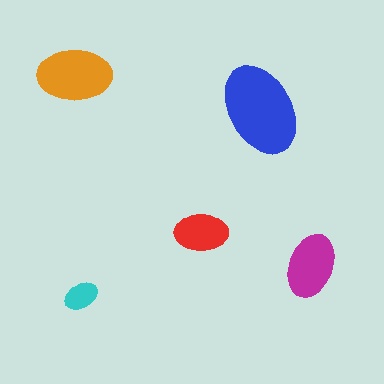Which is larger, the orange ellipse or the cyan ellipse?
The orange one.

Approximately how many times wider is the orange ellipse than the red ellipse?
About 1.5 times wider.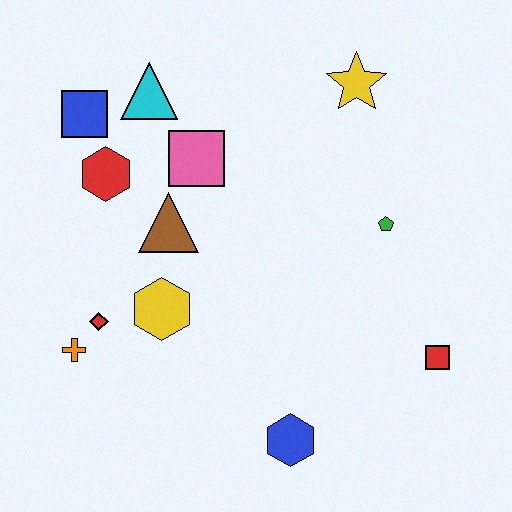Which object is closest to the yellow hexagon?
The red diamond is closest to the yellow hexagon.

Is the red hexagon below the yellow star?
Yes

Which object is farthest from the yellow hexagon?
The yellow star is farthest from the yellow hexagon.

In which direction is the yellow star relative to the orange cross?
The yellow star is to the right of the orange cross.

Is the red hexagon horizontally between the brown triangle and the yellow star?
No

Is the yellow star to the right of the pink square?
Yes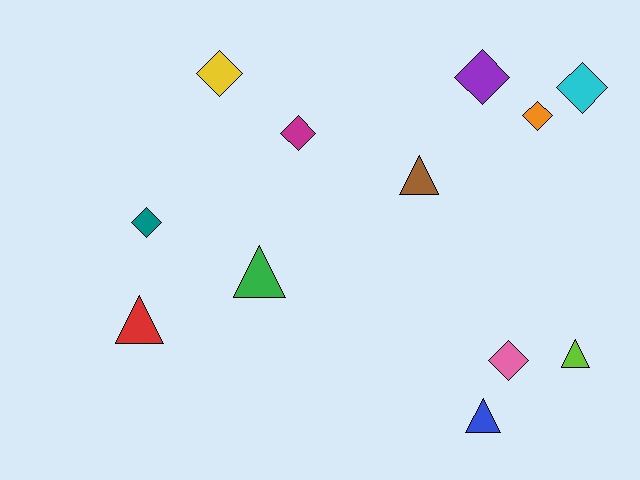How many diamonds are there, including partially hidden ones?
There are 7 diamonds.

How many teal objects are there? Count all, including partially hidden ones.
There is 1 teal object.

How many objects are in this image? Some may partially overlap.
There are 12 objects.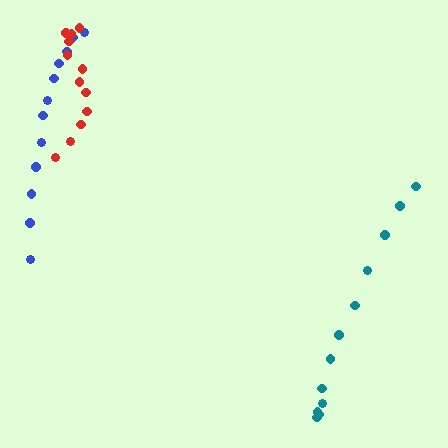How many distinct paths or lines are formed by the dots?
There are 3 distinct paths.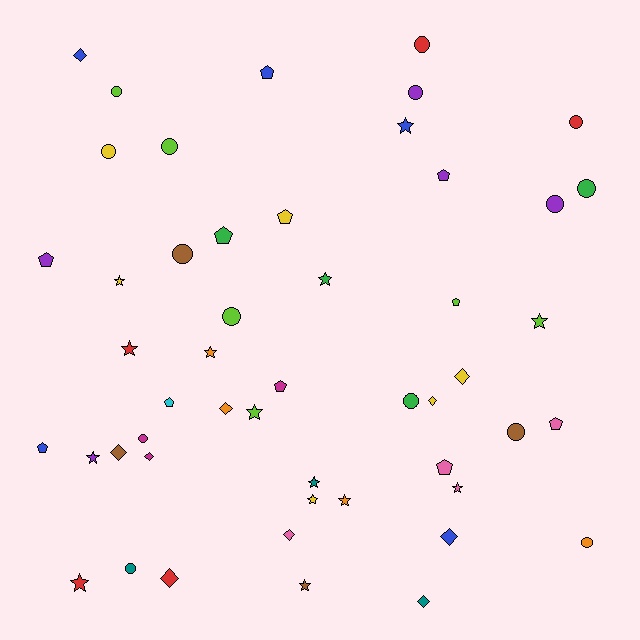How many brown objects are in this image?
There are 4 brown objects.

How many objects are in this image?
There are 50 objects.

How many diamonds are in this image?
There are 10 diamonds.